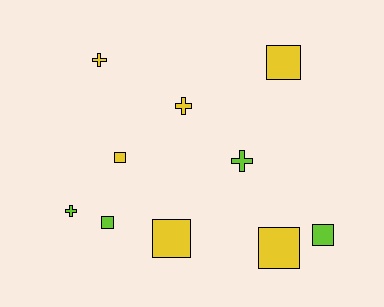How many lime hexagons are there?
There are no lime hexagons.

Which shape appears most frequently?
Square, with 6 objects.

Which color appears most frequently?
Yellow, with 6 objects.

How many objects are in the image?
There are 10 objects.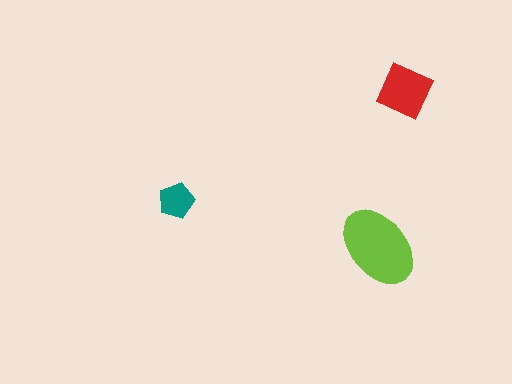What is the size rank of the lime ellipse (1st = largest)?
1st.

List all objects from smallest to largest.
The teal pentagon, the red diamond, the lime ellipse.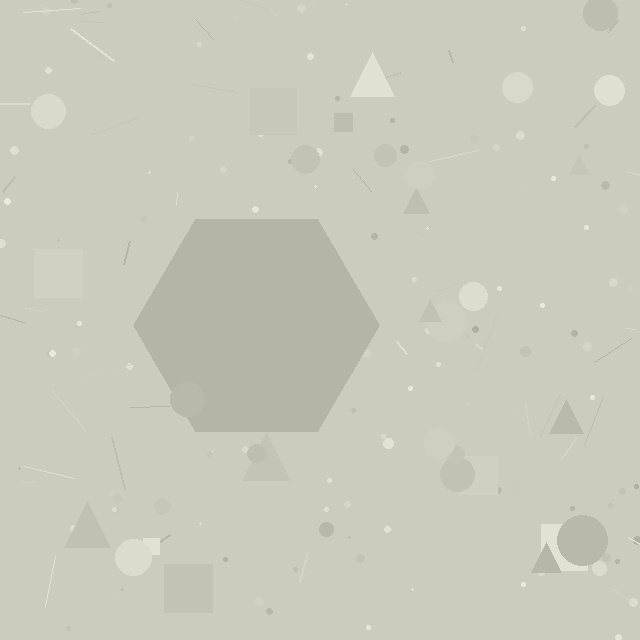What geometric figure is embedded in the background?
A hexagon is embedded in the background.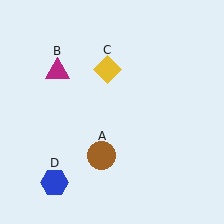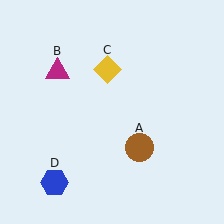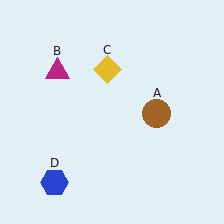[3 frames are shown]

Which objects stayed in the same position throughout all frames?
Magenta triangle (object B) and yellow diamond (object C) and blue hexagon (object D) remained stationary.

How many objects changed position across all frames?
1 object changed position: brown circle (object A).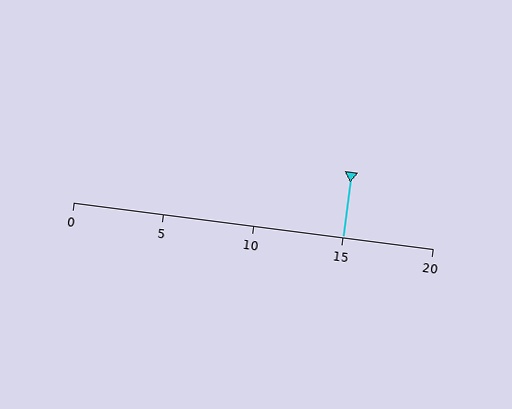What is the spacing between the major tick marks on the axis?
The major ticks are spaced 5 apart.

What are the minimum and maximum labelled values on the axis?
The axis runs from 0 to 20.